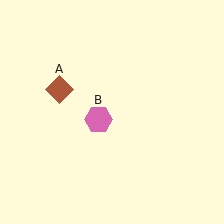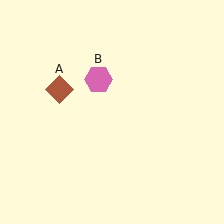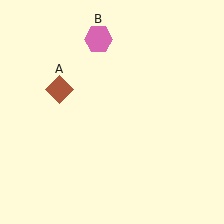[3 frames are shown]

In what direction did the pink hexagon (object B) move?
The pink hexagon (object B) moved up.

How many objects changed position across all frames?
1 object changed position: pink hexagon (object B).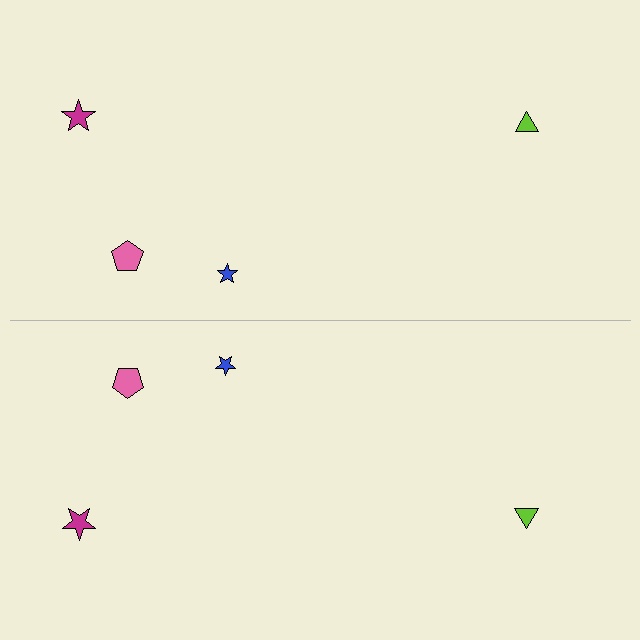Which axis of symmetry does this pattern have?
The pattern has a horizontal axis of symmetry running through the center of the image.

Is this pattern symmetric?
Yes, this pattern has bilateral (reflection) symmetry.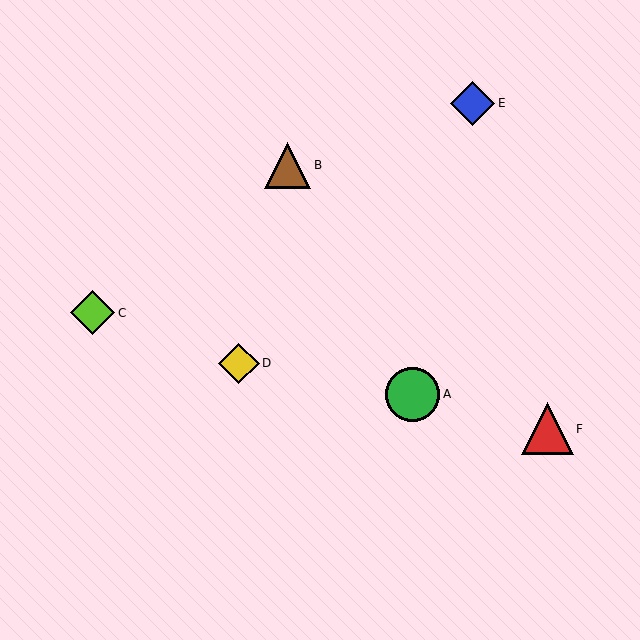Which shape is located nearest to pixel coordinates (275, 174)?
The brown triangle (labeled B) at (288, 165) is nearest to that location.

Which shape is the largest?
The green circle (labeled A) is the largest.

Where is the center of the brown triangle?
The center of the brown triangle is at (288, 165).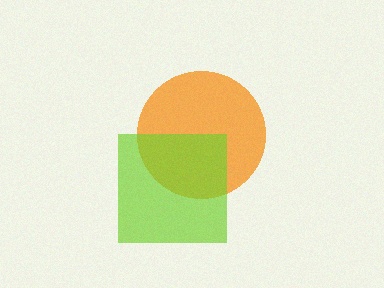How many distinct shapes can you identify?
There are 2 distinct shapes: an orange circle, a lime square.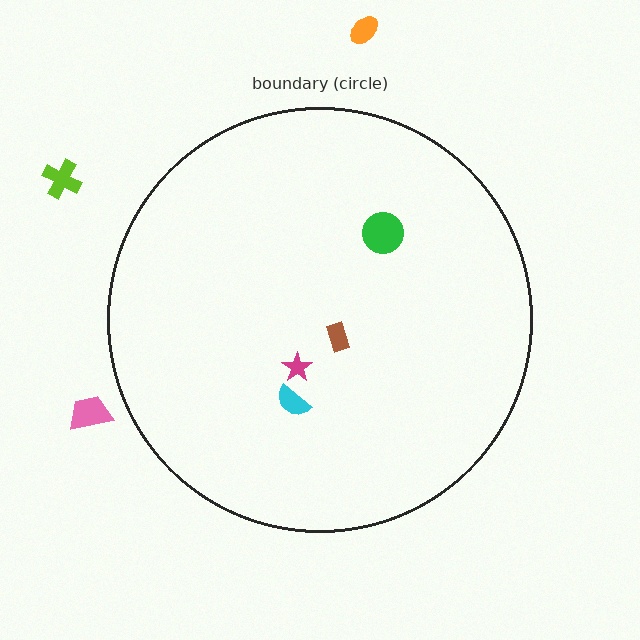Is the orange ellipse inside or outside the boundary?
Outside.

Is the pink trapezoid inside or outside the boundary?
Outside.